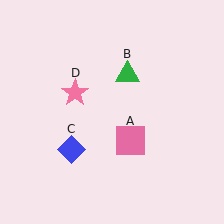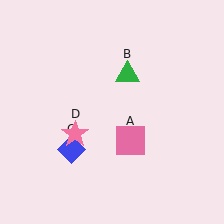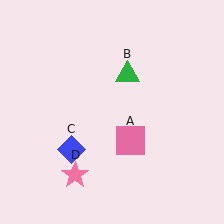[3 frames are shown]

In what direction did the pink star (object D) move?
The pink star (object D) moved down.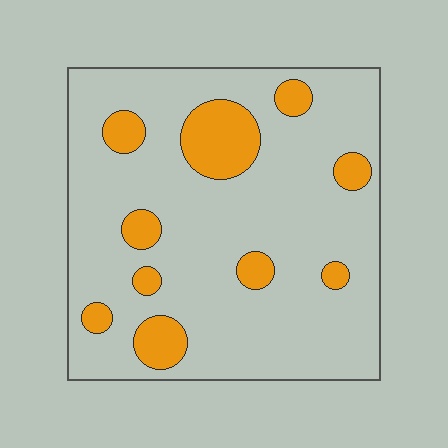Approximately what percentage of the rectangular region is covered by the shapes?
Approximately 15%.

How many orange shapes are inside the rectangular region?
10.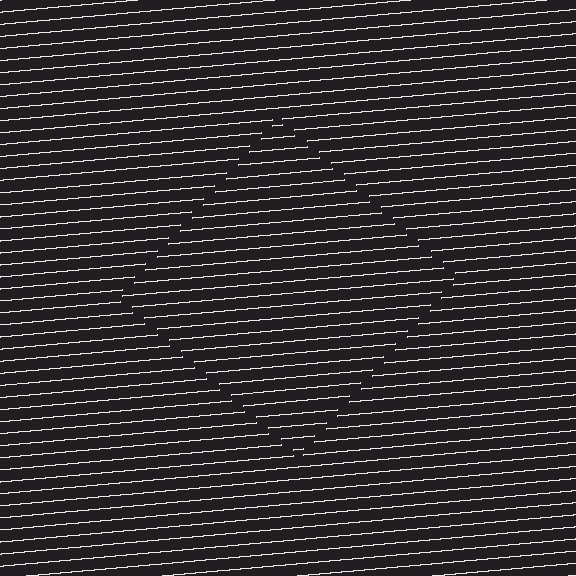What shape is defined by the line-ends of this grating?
An illusory square. The interior of the shape contains the same grating, shifted by half a period — the contour is defined by the phase discontinuity where line-ends from the inner and outer gratings abut.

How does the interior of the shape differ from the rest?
The interior of the shape contains the same grating, shifted by half a period — the contour is defined by the phase discontinuity where line-ends from the inner and outer gratings abut.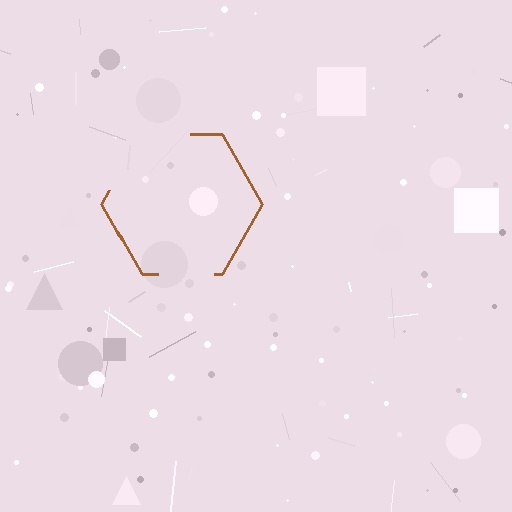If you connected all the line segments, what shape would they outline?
They would outline a hexagon.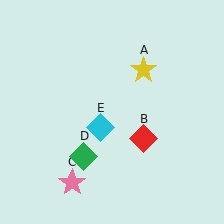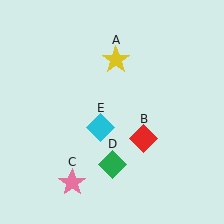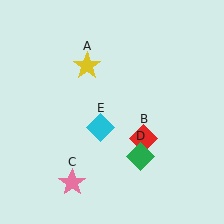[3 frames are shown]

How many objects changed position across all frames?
2 objects changed position: yellow star (object A), green diamond (object D).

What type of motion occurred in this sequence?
The yellow star (object A), green diamond (object D) rotated counterclockwise around the center of the scene.